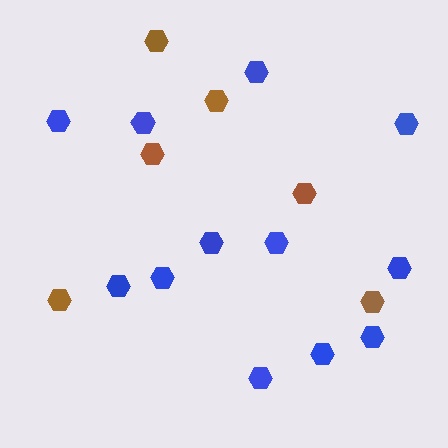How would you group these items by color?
There are 2 groups: one group of blue hexagons (12) and one group of brown hexagons (6).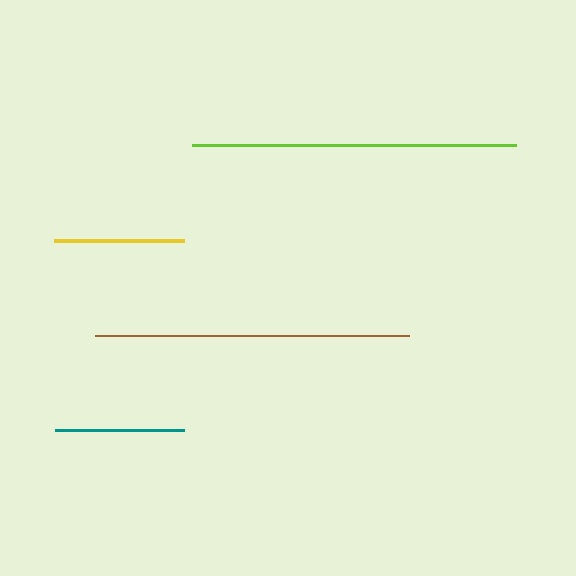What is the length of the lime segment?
The lime segment is approximately 324 pixels long.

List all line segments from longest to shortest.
From longest to shortest: lime, brown, yellow, teal.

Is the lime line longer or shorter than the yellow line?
The lime line is longer than the yellow line.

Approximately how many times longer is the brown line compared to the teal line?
The brown line is approximately 2.4 times the length of the teal line.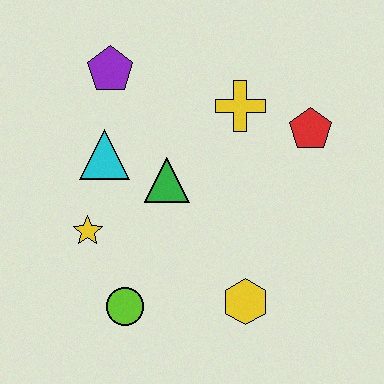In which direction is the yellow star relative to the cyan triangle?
The yellow star is below the cyan triangle.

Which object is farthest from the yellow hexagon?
The purple pentagon is farthest from the yellow hexagon.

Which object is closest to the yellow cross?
The red pentagon is closest to the yellow cross.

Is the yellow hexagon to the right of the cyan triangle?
Yes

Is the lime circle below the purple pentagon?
Yes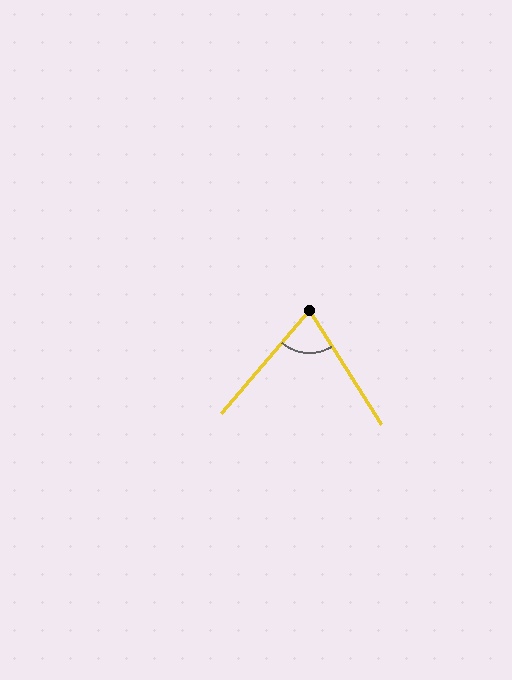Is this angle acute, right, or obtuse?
It is acute.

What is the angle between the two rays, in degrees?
Approximately 72 degrees.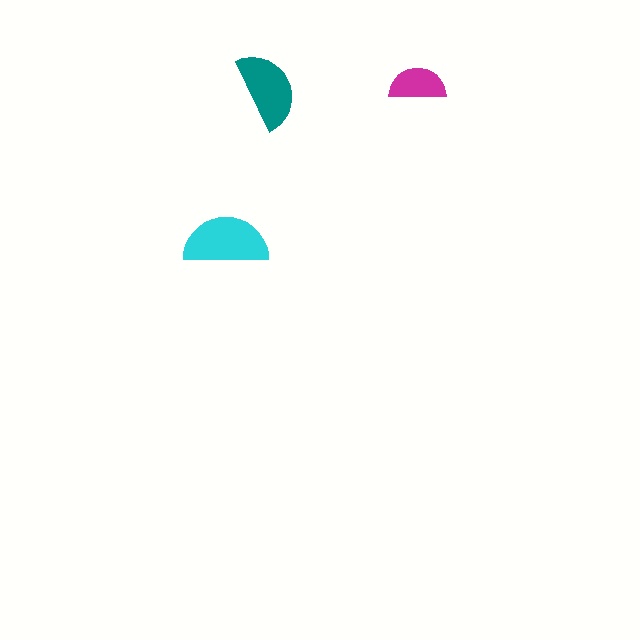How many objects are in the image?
There are 3 objects in the image.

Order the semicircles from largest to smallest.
the cyan one, the teal one, the magenta one.